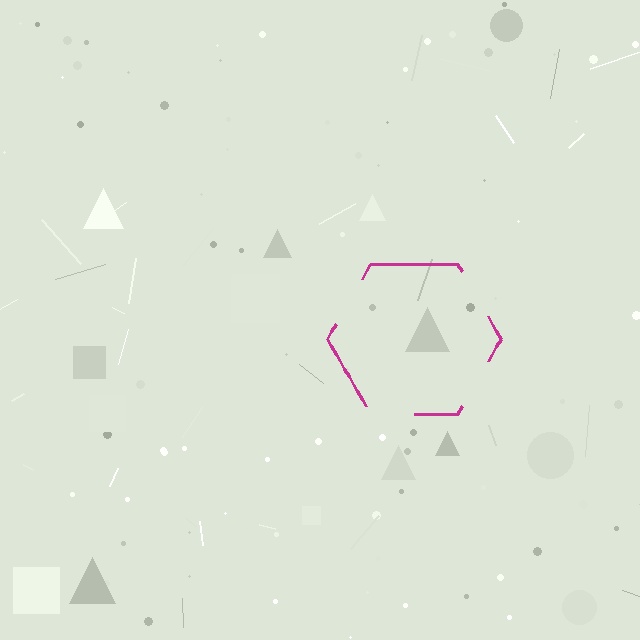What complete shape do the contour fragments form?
The contour fragments form a hexagon.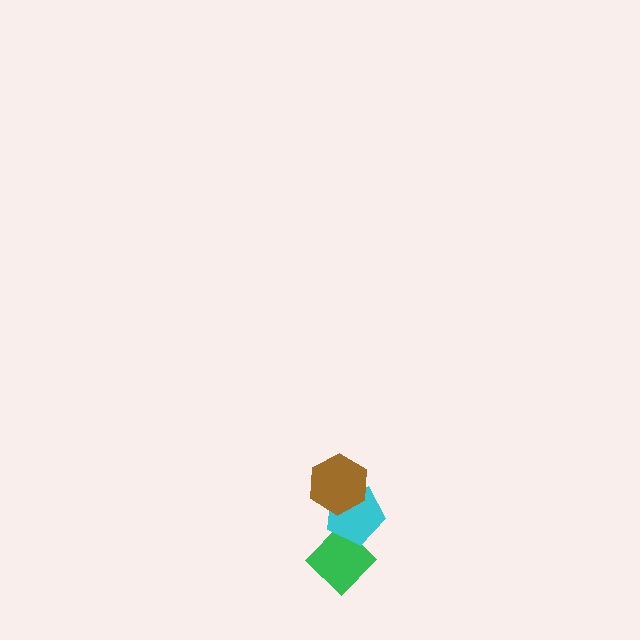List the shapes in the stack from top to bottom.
From top to bottom: the brown hexagon, the cyan pentagon, the green diamond.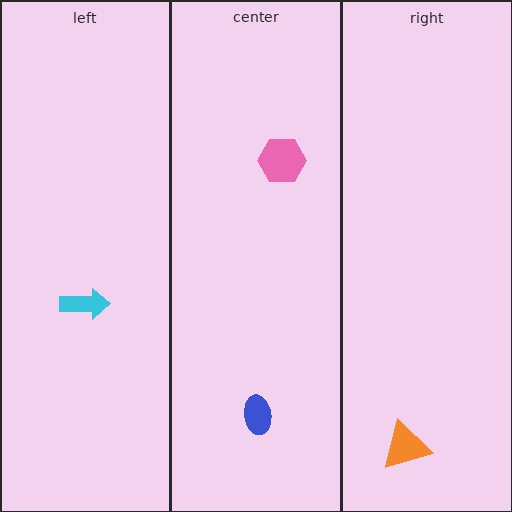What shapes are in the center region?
The blue ellipse, the pink hexagon.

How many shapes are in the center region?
2.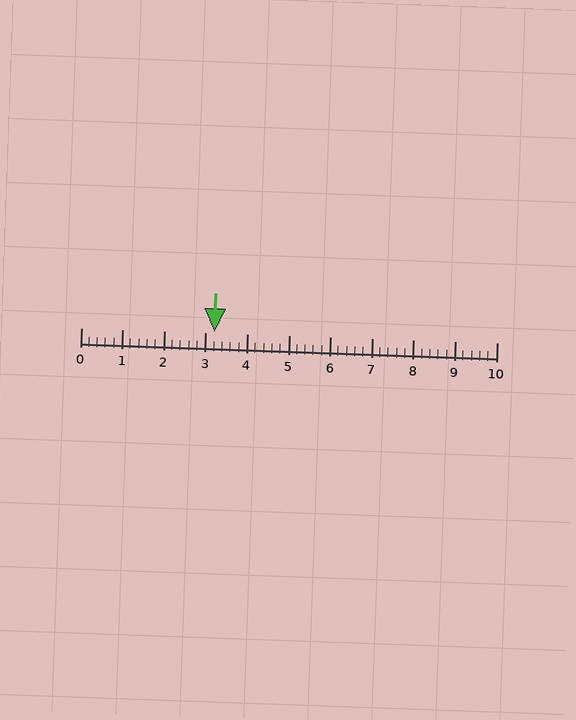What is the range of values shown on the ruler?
The ruler shows values from 0 to 10.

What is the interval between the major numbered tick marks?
The major tick marks are spaced 1 units apart.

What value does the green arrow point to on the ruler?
The green arrow points to approximately 3.2.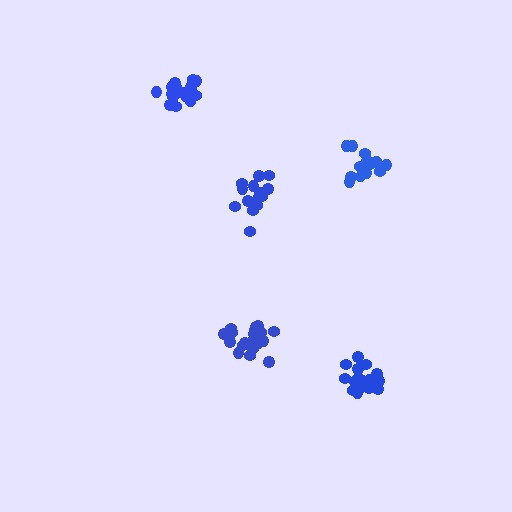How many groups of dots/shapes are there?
There are 5 groups.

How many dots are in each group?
Group 1: 14 dots, Group 2: 16 dots, Group 3: 19 dots, Group 4: 20 dots, Group 5: 20 dots (89 total).